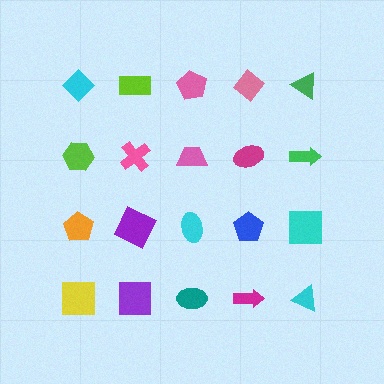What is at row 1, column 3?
A pink pentagon.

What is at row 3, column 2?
A purple square.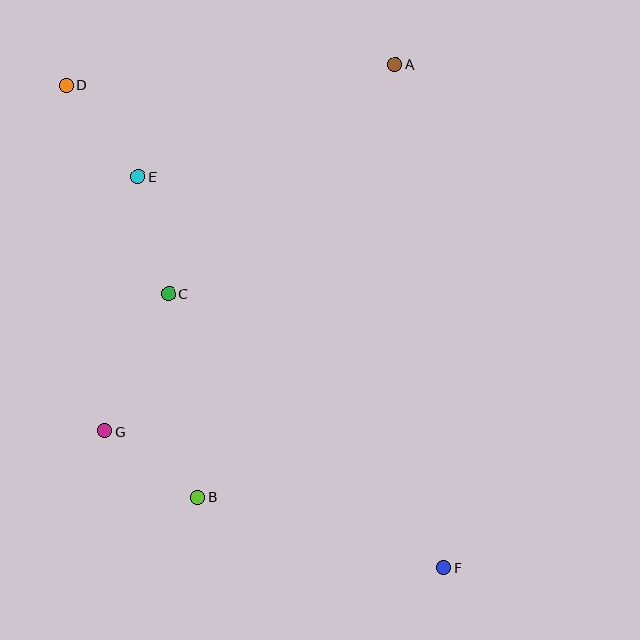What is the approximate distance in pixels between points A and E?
The distance between A and E is approximately 280 pixels.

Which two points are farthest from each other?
Points D and F are farthest from each other.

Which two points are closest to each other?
Points B and G are closest to each other.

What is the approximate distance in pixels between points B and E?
The distance between B and E is approximately 326 pixels.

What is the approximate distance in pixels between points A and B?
The distance between A and B is approximately 476 pixels.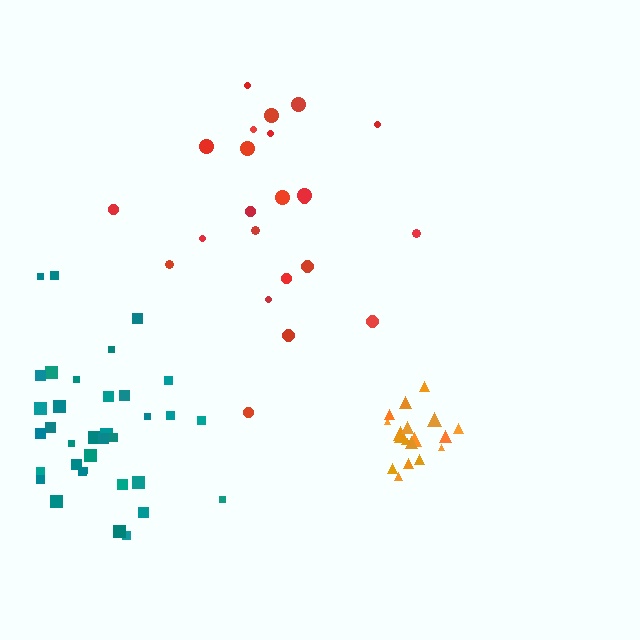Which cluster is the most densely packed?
Orange.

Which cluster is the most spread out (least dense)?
Red.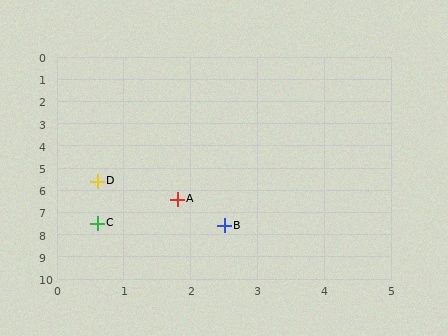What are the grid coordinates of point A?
Point A is at approximately (1.8, 6.4).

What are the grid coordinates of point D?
Point D is at approximately (0.6, 5.6).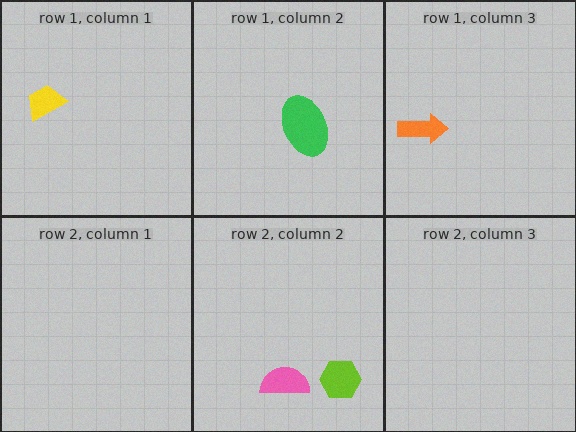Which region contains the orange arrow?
The row 1, column 3 region.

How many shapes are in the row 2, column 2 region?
2.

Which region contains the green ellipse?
The row 1, column 2 region.